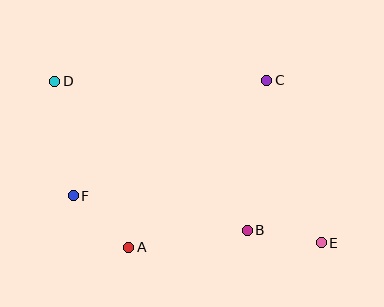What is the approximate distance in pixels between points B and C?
The distance between B and C is approximately 152 pixels.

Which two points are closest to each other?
Points B and E are closest to each other.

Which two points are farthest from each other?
Points D and E are farthest from each other.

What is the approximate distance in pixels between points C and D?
The distance between C and D is approximately 212 pixels.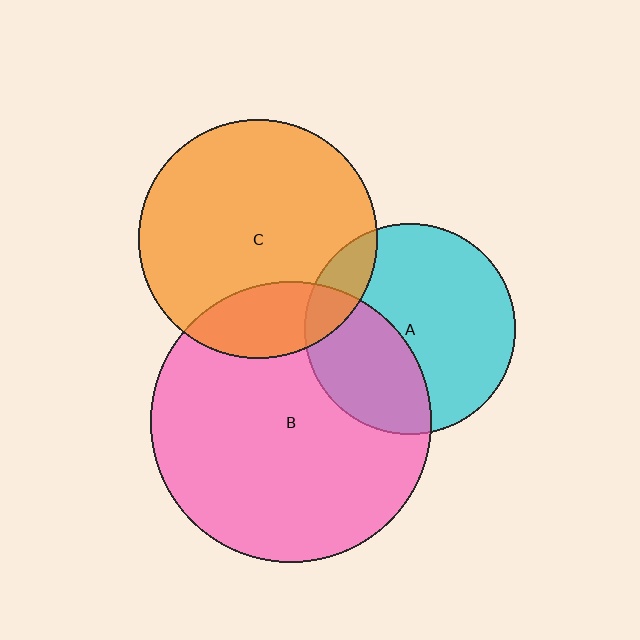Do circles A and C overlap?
Yes.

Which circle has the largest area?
Circle B (pink).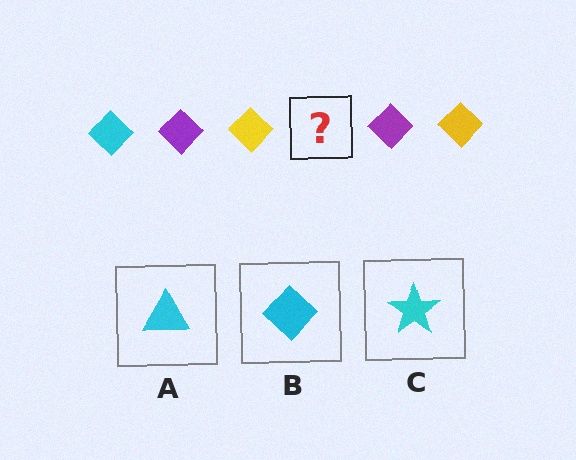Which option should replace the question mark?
Option B.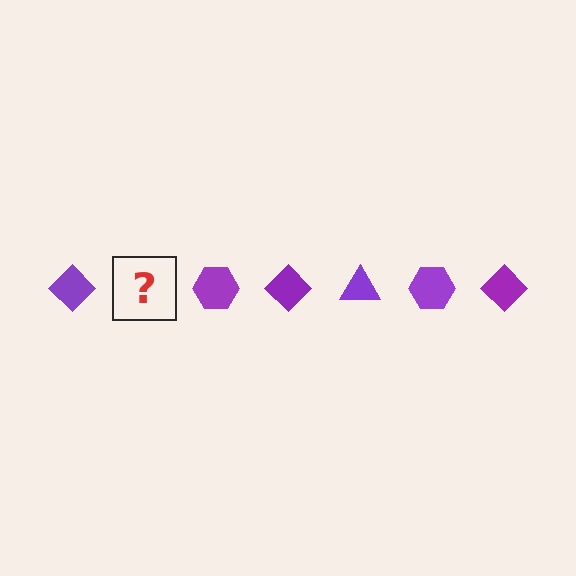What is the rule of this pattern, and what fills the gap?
The rule is that the pattern cycles through diamond, triangle, hexagon shapes in purple. The gap should be filled with a purple triangle.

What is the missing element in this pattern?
The missing element is a purple triangle.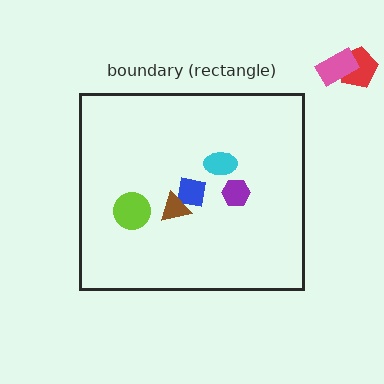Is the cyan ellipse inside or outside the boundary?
Inside.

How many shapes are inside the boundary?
5 inside, 2 outside.